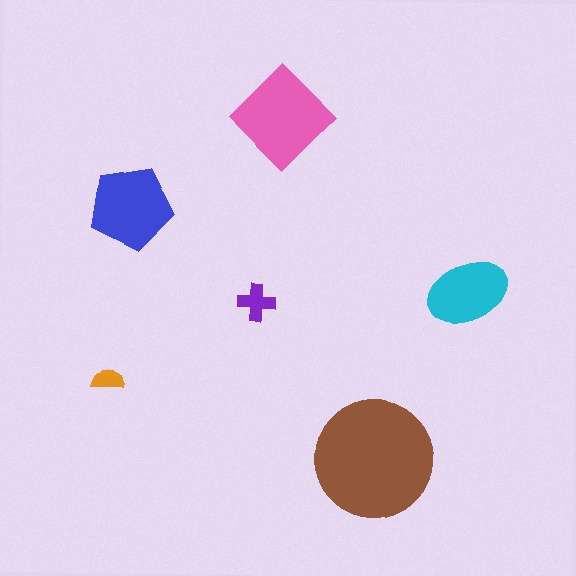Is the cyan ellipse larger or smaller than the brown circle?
Smaller.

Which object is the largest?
The brown circle.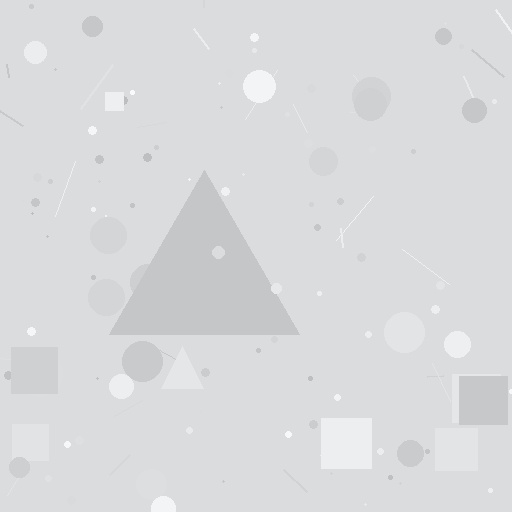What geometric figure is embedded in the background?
A triangle is embedded in the background.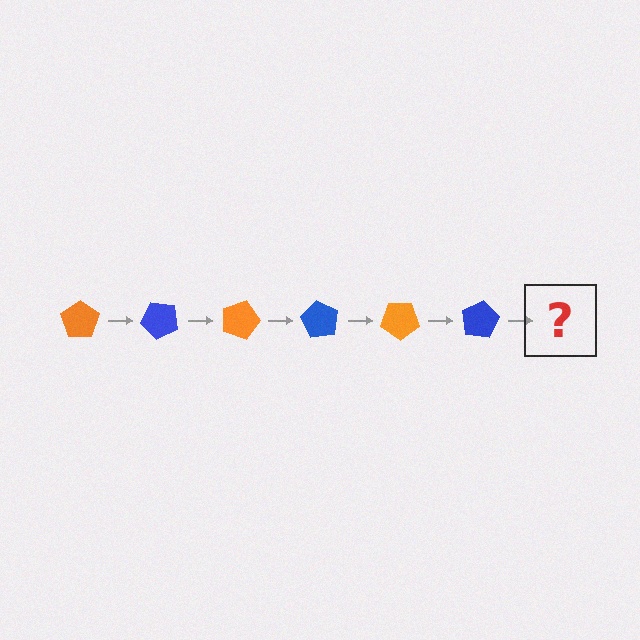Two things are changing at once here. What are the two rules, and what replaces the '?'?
The two rules are that it rotates 45 degrees each step and the color cycles through orange and blue. The '?' should be an orange pentagon, rotated 270 degrees from the start.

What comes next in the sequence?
The next element should be an orange pentagon, rotated 270 degrees from the start.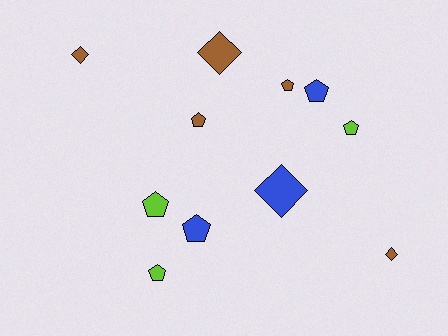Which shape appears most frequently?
Pentagon, with 7 objects.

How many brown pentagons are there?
There are 2 brown pentagons.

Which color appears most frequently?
Brown, with 5 objects.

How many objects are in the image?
There are 11 objects.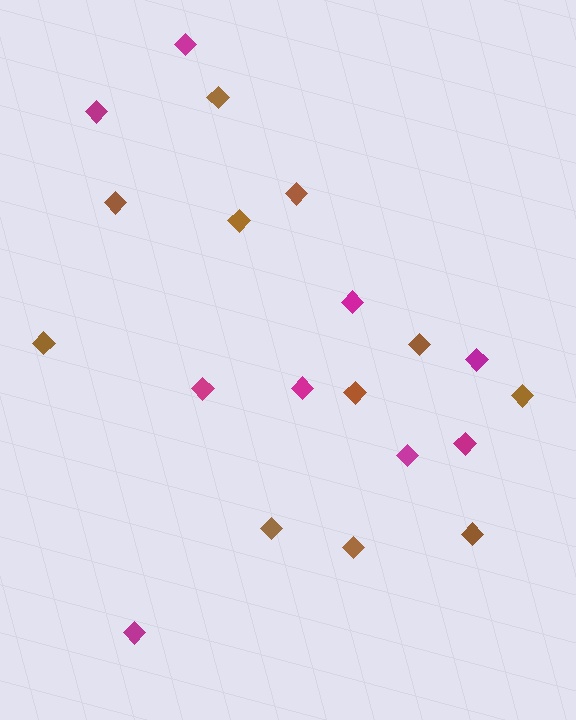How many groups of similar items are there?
There are 2 groups: one group of brown diamonds (11) and one group of magenta diamonds (9).